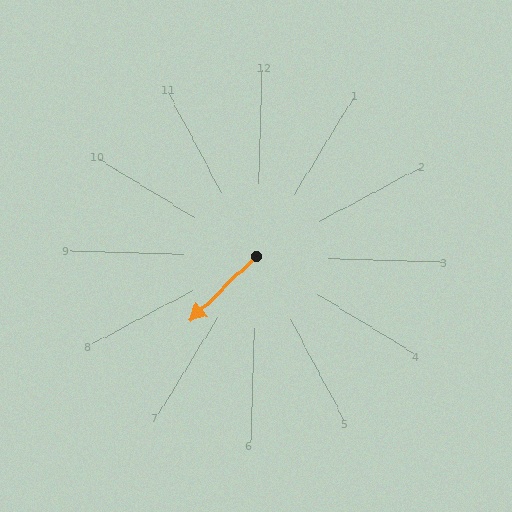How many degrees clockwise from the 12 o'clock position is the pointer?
Approximately 224 degrees.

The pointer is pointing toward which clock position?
Roughly 7 o'clock.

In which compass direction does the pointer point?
Southwest.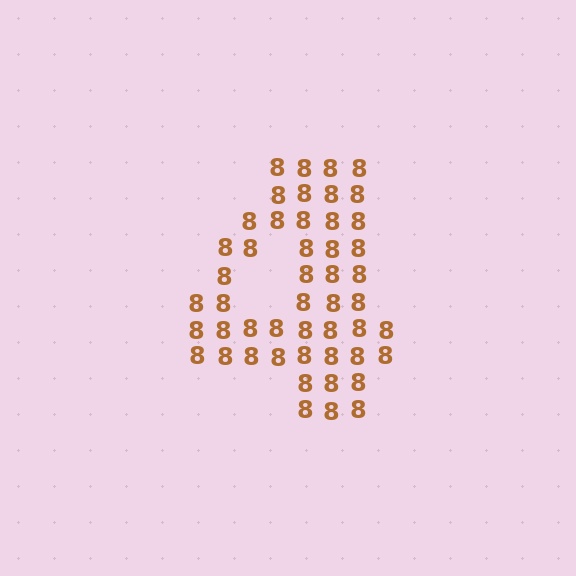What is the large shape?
The large shape is the digit 4.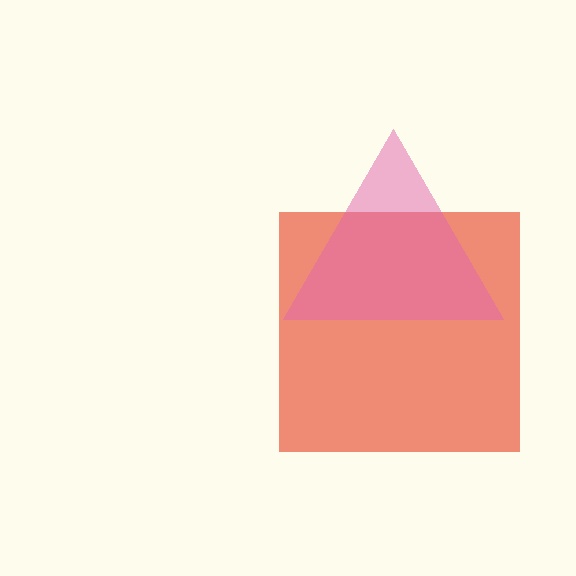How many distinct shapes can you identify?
There are 2 distinct shapes: a red square, a pink triangle.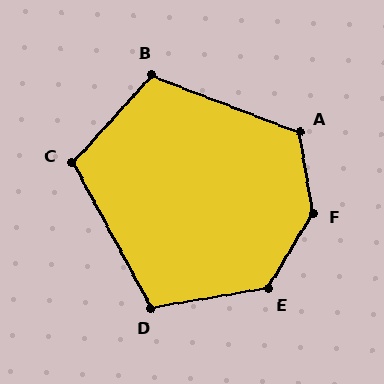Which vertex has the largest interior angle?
F, at approximately 140 degrees.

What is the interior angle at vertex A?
Approximately 120 degrees (obtuse).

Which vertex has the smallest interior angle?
D, at approximately 109 degrees.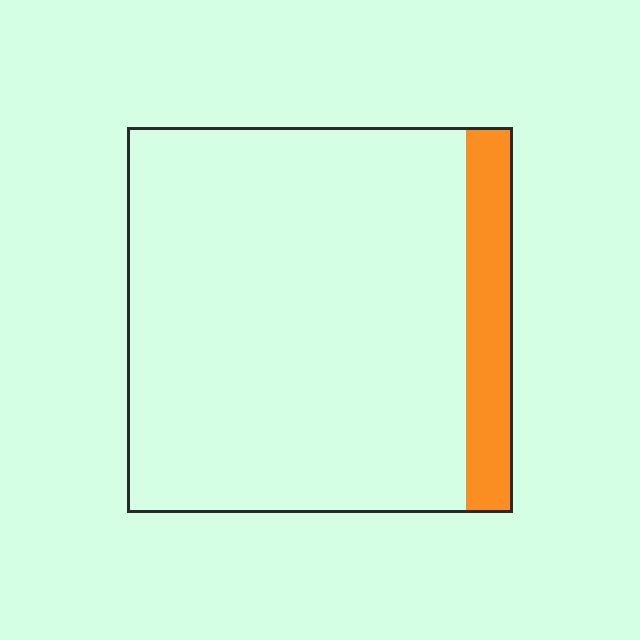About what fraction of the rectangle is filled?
About one eighth (1/8).